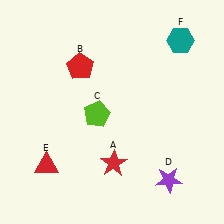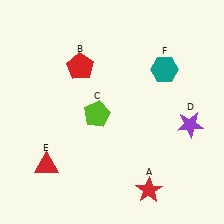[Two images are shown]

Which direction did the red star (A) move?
The red star (A) moved right.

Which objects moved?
The objects that moved are: the red star (A), the purple star (D), the teal hexagon (F).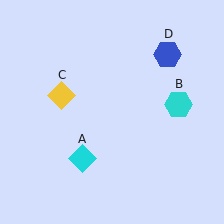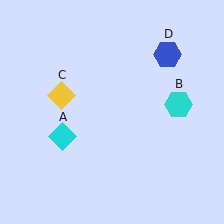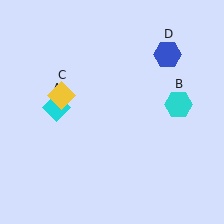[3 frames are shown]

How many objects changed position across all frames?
1 object changed position: cyan diamond (object A).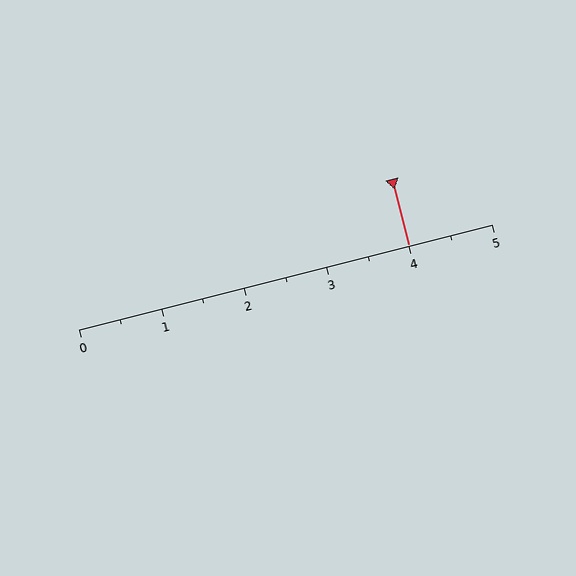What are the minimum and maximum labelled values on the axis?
The axis runs from 0 to 5.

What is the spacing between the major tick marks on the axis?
The major ticks are spaced 1 apart.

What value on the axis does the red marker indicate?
The marker indicates approximately 4.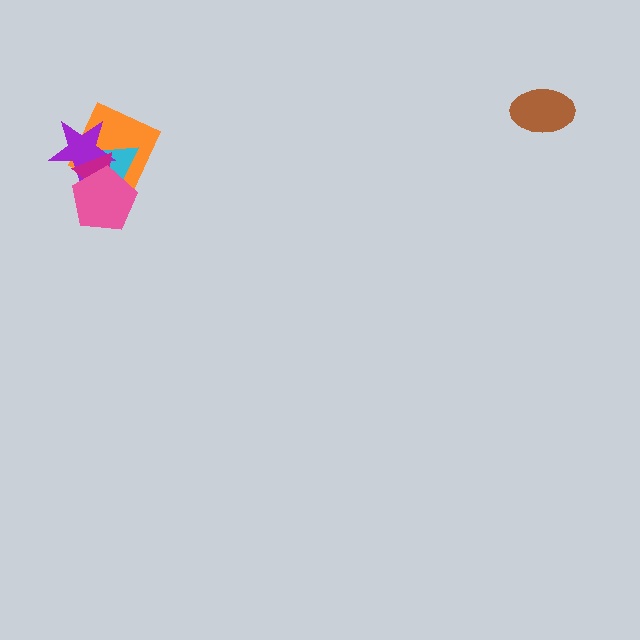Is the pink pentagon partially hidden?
No, no other shape covers it.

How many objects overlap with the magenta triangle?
4 objects overlap with the magenta triangle.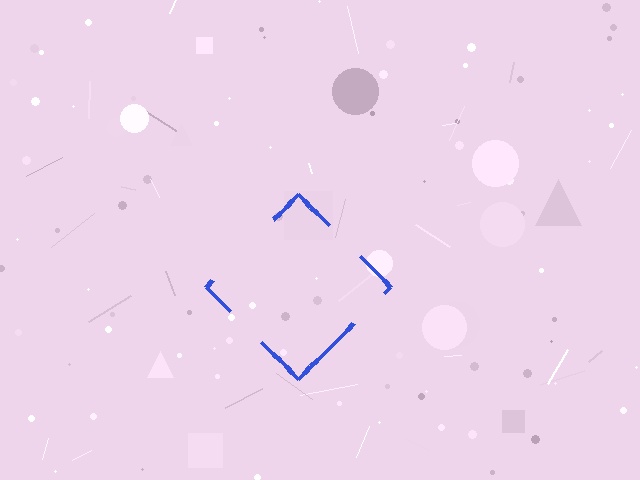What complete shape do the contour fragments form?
The contour fragments form a diamond.